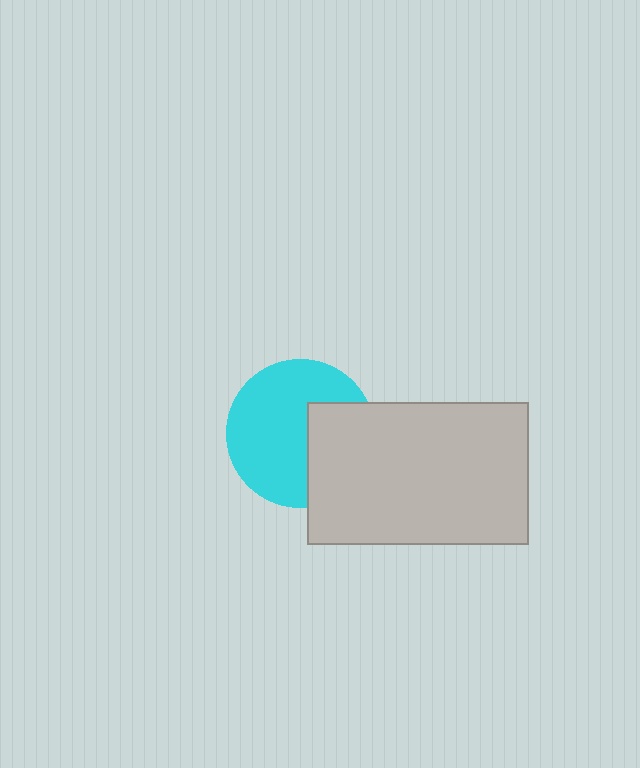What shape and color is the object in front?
The object in front is a light gray rectangle.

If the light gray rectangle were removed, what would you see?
You would see the complete cyan circle.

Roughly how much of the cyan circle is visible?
Most of it is visible (roughly 66%).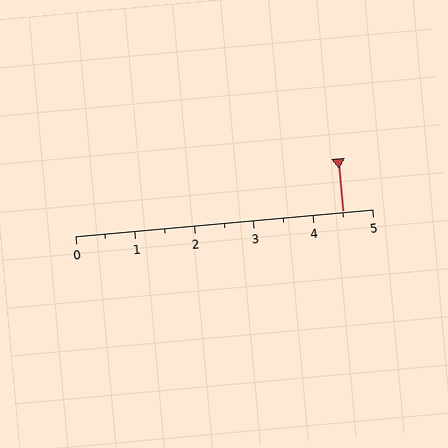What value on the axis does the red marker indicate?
The marker indicates approximately 4.5.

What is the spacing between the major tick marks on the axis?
The major ticks are spaced 1 apart.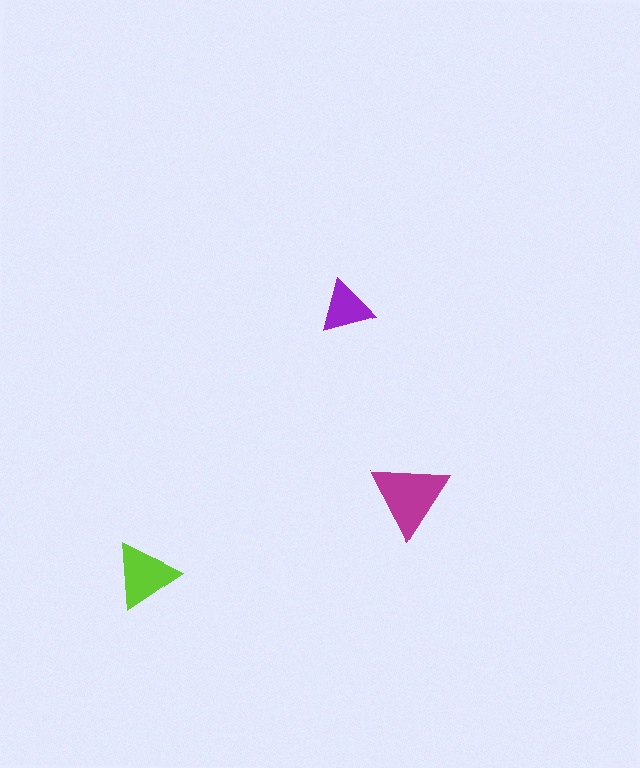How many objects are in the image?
There are 3 objects in the image.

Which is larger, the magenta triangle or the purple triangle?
The magenta one.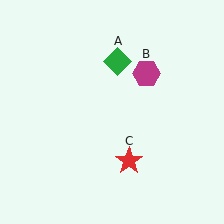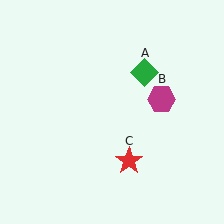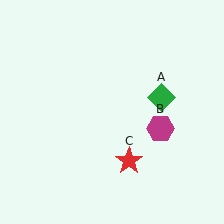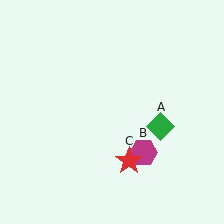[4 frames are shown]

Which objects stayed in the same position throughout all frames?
Red star (object C) remained stationary.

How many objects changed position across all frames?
2 objects changed position: green diamond (object A), magenta hexagon (object B).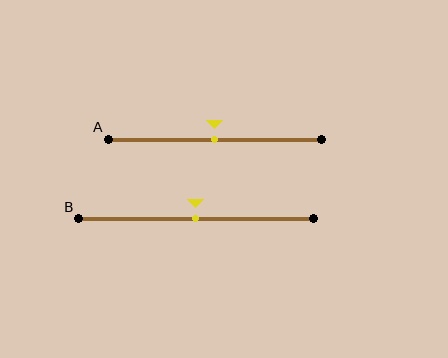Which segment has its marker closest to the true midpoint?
Segment A has its marker closest to the true midpoint.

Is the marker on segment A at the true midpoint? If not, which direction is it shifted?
Yes, the marker on segment A is at the true midpoint.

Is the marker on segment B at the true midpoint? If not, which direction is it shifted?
Yes, the marker on segment B is at the true midpoint.